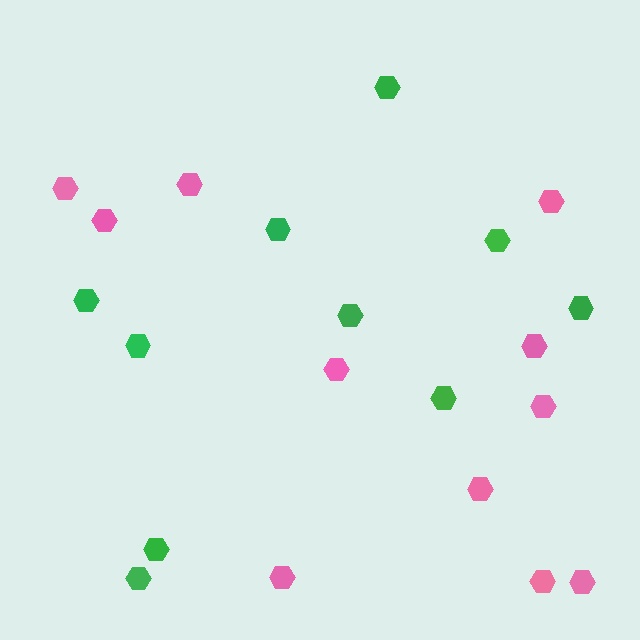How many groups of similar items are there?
There are 2 groups: one group of pink hexagons (11) and one group of green hexagons (10).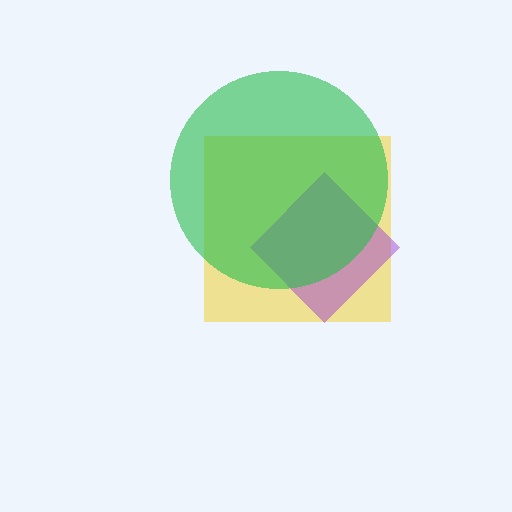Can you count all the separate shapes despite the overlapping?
Yes, there are 3 separate shapes.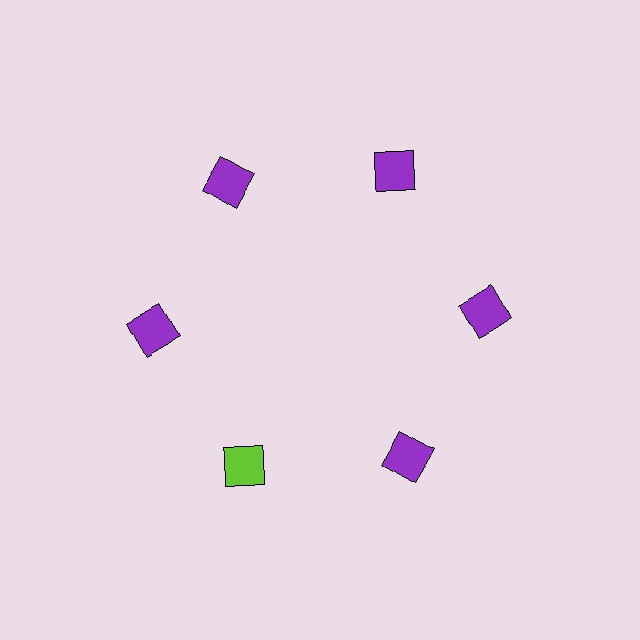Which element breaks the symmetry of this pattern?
The lime square at roughly the 7 o'clock position breaks the symmetry. All other shapes are purple squares.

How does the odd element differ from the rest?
It has a different color: lime instead of purple.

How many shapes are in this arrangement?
There are 6 shapes arranged in a ring pattern.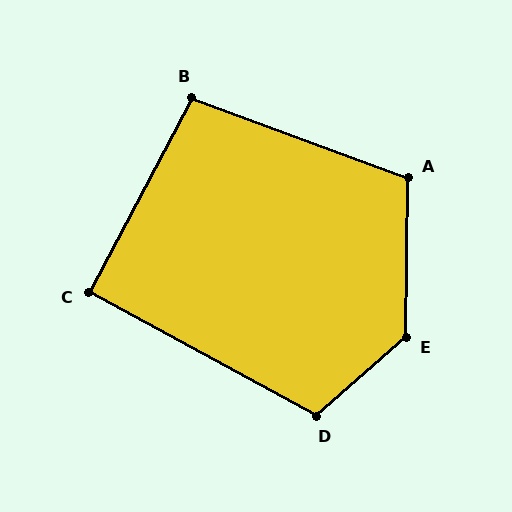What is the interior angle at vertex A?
Approximately 110 degrees (obtuse).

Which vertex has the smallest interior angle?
C, at approximately 91 degrees.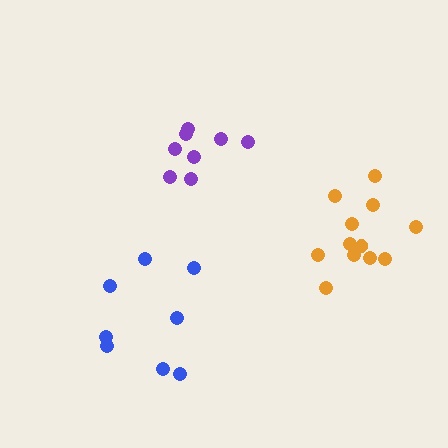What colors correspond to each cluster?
The clusters are colored: blue, orange, purple.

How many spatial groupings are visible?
There are 3 spatial groupings.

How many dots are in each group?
Group 1: 8 dots, Group 2: 12 dots, Group 3: 8 dots (28 total).